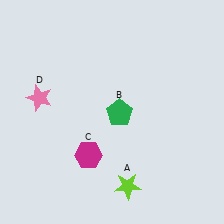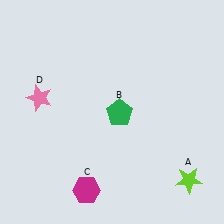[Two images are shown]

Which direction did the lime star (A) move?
The lime star (A) moved right.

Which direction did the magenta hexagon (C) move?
The magenta hexagon (C) moved down.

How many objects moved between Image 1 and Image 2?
2 objects moved between the two images.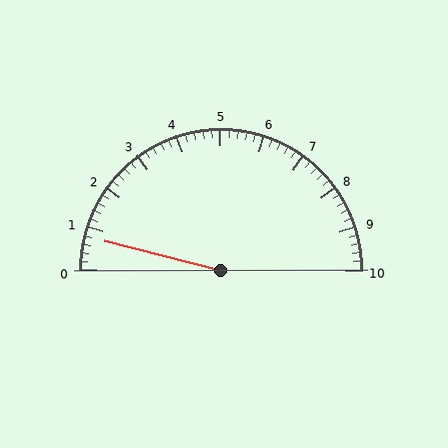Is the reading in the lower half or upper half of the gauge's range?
The reading is in the lower half of the range (0 to 10).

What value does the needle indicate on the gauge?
The needle indicates approximately 0.8.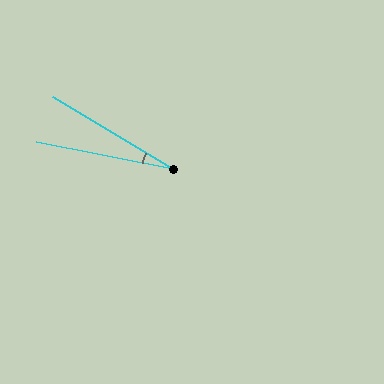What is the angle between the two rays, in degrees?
Approximately 20 degrees.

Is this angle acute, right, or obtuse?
It is acute.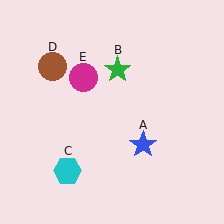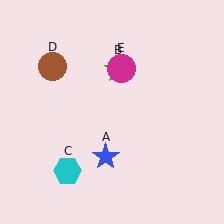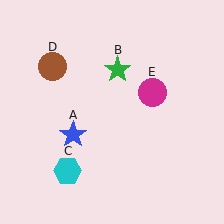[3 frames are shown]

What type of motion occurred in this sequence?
The blue star (object A), magenta circle (object E) rotated clockwise around the center of the scene.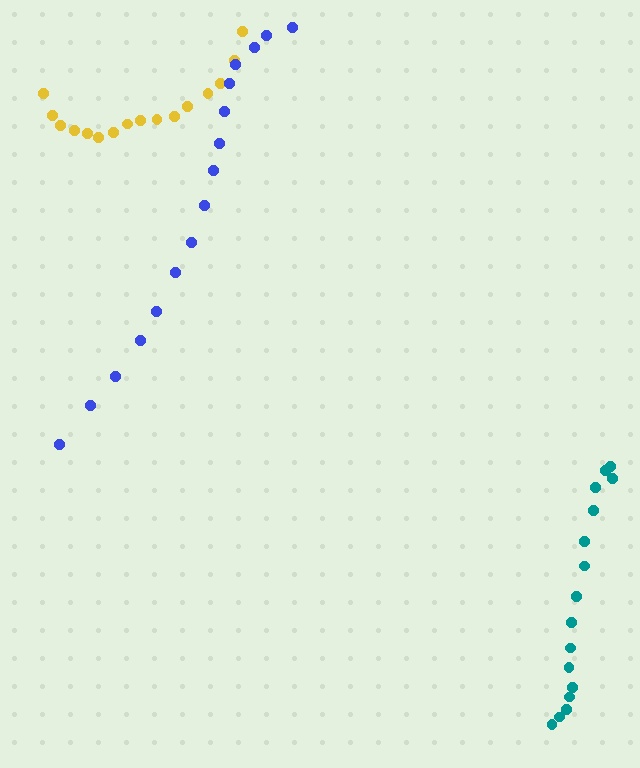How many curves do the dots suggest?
There are 3 distinct paths.